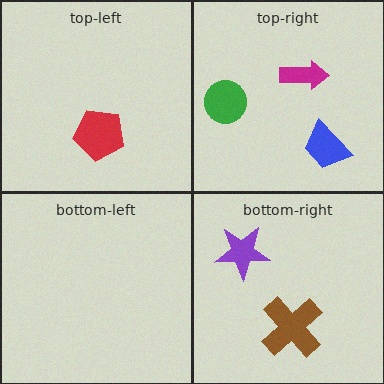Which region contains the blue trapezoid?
The top-right region.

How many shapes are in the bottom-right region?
2.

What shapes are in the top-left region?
The red pentagon.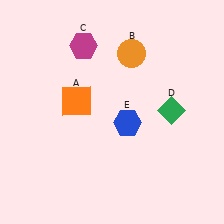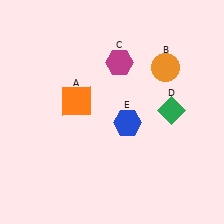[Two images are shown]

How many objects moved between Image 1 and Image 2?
2 objects moved between the two images.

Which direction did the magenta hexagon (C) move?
The magenta hexagon (C) moved right.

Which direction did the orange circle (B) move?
The orange circle (B) moved right.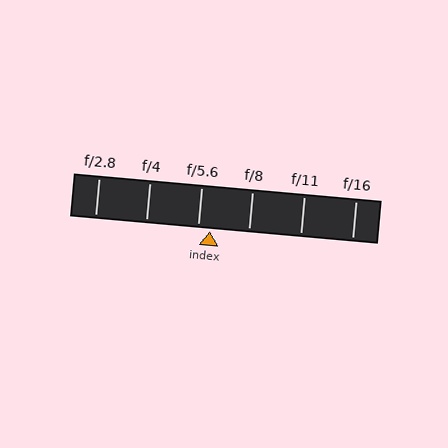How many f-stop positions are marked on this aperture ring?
There are 6 f-stop positions marked.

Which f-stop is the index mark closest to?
The index mark is closest to f/5.6.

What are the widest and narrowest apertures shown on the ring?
The widest aperture shown is f/2.8 and the narrowest is f/16.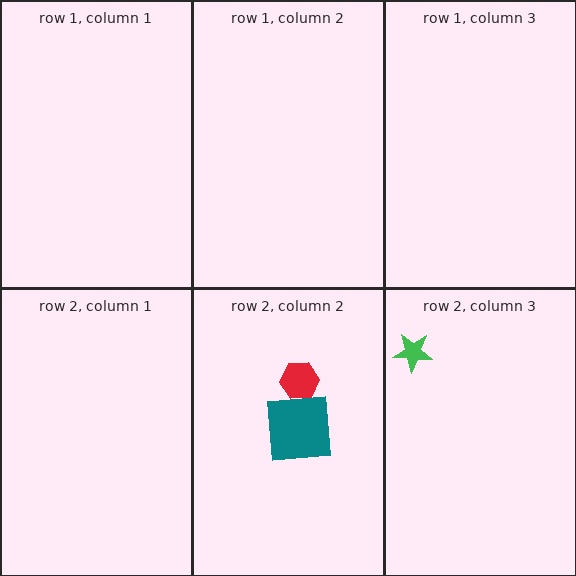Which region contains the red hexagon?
The row 2, column 2 region.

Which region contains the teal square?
The row 2, column 2 region.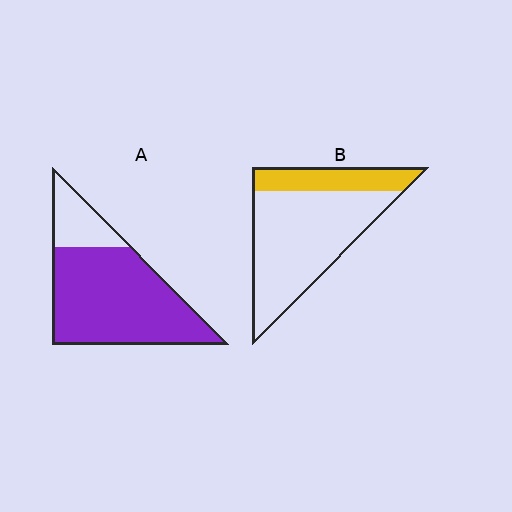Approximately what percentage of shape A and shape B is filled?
A is approximately 80% and B is approximately 25%.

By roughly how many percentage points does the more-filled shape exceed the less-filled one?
By roughly 55 percentage points (A over B).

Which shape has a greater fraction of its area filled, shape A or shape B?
Shape A.